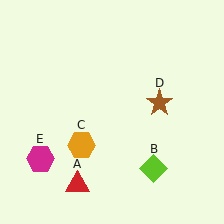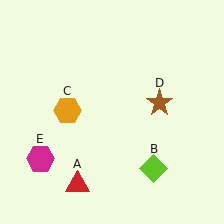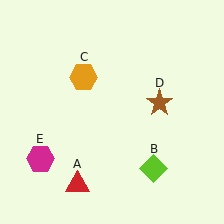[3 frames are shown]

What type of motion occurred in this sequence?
The orange hexagon (object C) rotated clockwise around the center of the scene.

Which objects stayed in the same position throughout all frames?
Red triangle (object A) and lime diamond (object B) and brown star (object D) and magenta hexagon (object E) remained stationary.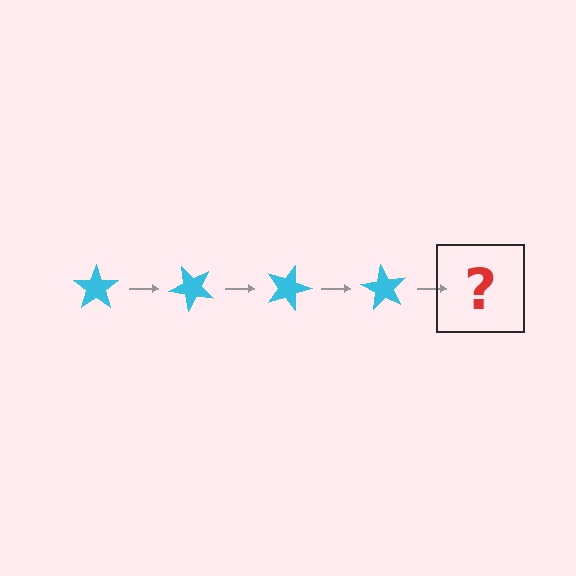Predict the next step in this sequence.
The next step is a cyan star rotated 180 degrees.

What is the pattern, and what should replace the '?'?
The pattern is that the star rotates 45 degrees each step. The '?' should be a cyan star rotated 180 degrees.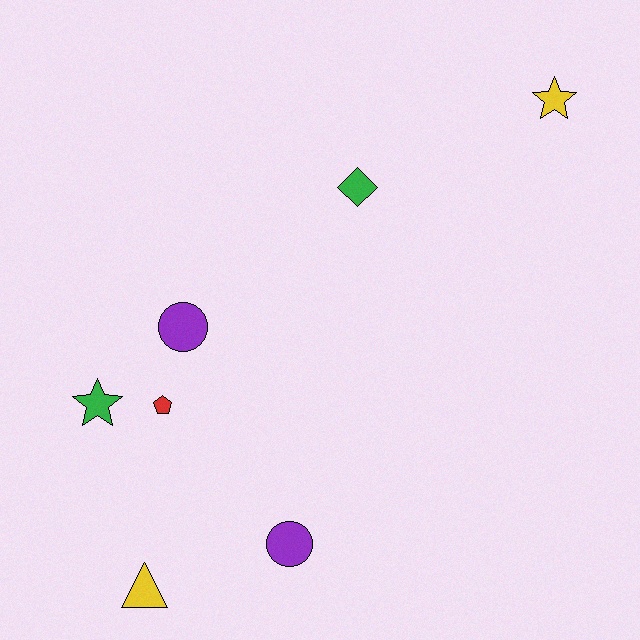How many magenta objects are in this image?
There are no magenta objects.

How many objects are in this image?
There are 7 objects.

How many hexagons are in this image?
There are no hexagons.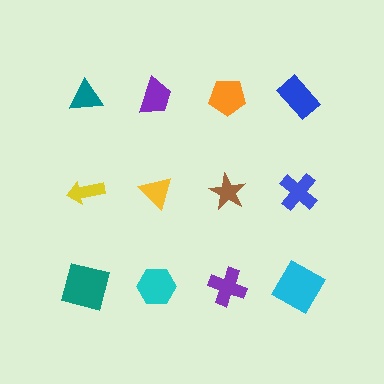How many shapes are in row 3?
4 shapes.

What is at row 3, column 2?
A cyan hexagon.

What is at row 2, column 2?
A yellow triangle.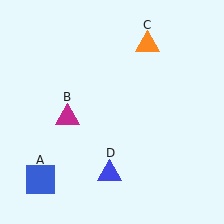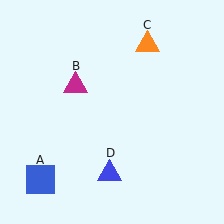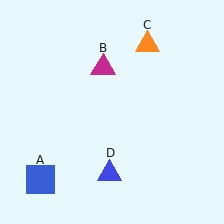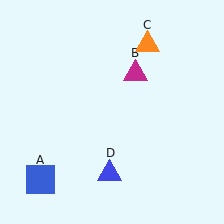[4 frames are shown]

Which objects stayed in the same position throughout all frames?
Blue square (object A) and orange triangle (object C) and blue triangle (object D) remained stationary.